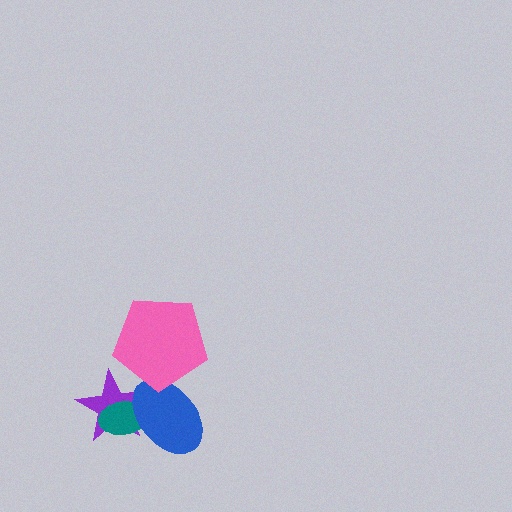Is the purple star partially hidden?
Yes, it is partially covered by another shape.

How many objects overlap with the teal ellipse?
2 objects overlap with the teal ellipse.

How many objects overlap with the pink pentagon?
1 object overlaps with the pink pentagon.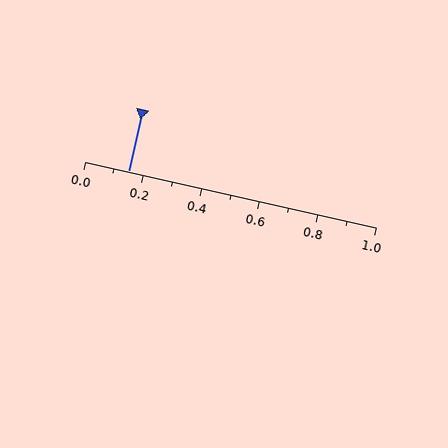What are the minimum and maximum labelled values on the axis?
The axis runs from 0.0 to 1.0.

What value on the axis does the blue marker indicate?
The marker indicates approximately 0.15.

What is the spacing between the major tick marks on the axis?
The major ticks are spaced 0.2 apart.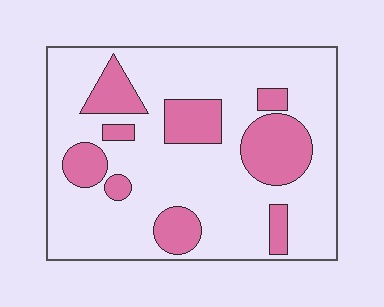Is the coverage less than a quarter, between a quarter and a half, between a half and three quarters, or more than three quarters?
Less than a quarter.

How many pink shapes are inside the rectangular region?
9.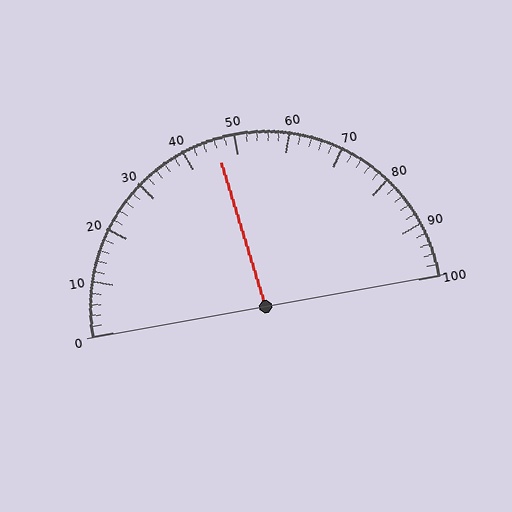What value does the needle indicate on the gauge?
The needle indicates approximately 46.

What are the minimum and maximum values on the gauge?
The gauge ranges from 0 to 100.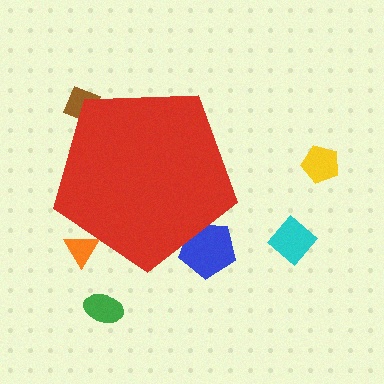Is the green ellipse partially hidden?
No, the green ellipse is fully visible.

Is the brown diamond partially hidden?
Yes, the brown diamond is partially hidden behind the red pentagon.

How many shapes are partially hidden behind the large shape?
3 shapes are partially hidden.